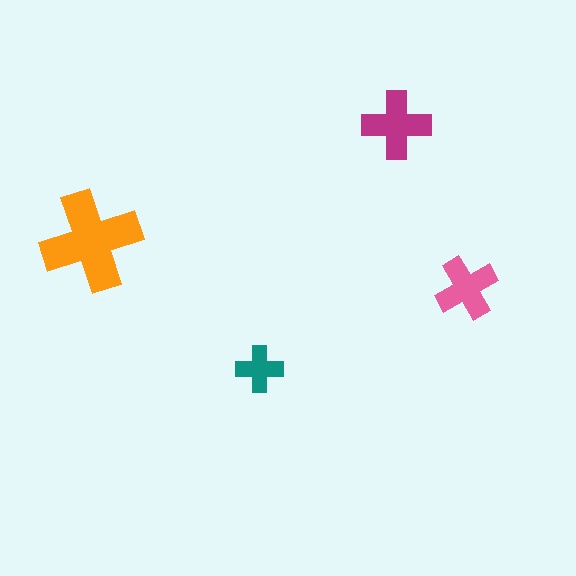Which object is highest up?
The magenta cross is topmost.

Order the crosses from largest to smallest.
the orange one, the magenta one, the pink one, the teal one.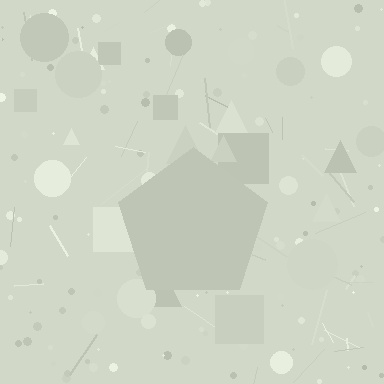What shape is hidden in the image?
A pentagon is hidden in the image.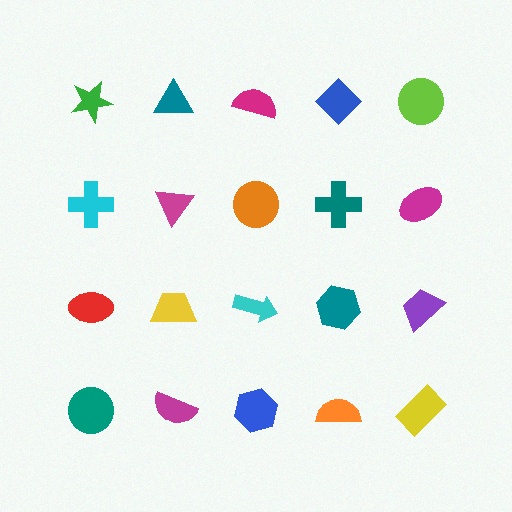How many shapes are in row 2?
5 shapes.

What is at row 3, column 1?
A red ellipse.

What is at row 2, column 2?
A magenta triangle.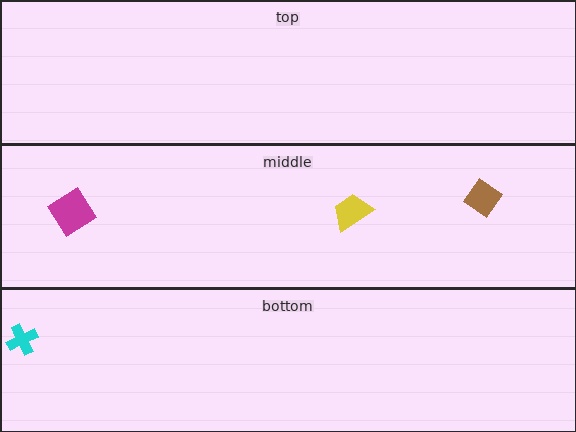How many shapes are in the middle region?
3.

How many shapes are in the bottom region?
1.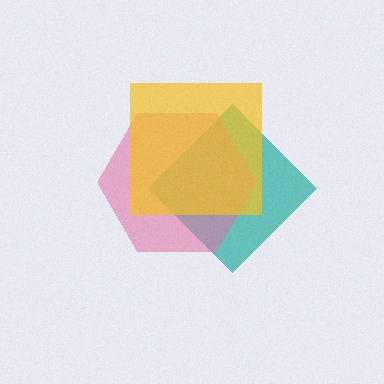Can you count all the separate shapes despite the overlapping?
Yes, there are 3 separate shapes.